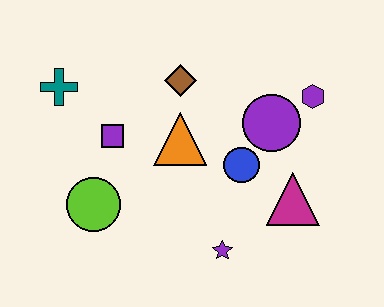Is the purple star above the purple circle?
No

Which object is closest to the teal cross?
The purple square is closest to the teal cross.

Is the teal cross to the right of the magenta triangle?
No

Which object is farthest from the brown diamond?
The purple star is farthest from the brown diamond.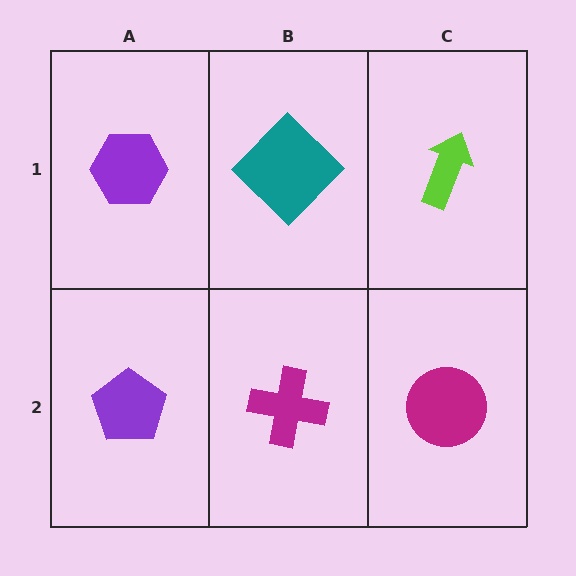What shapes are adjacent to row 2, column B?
A teal diamond (row 1, column B), a purple pentagon (row 2, column A), a magenta circle (row 2, column C).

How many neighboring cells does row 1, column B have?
3.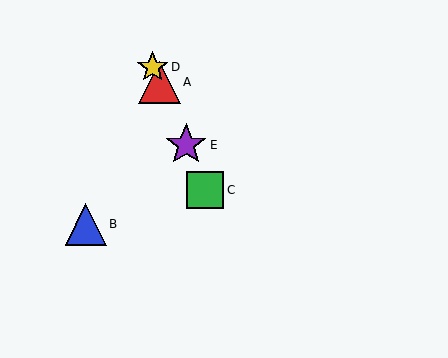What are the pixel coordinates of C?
Object C is at (205, 190).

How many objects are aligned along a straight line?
4 objects (A, C, D, E) are aligned along a straight line.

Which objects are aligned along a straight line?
Objects A, C, D, E are aligned along a straight line.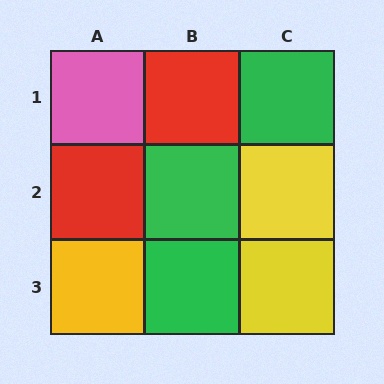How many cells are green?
3 cells are green.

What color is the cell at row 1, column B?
Red.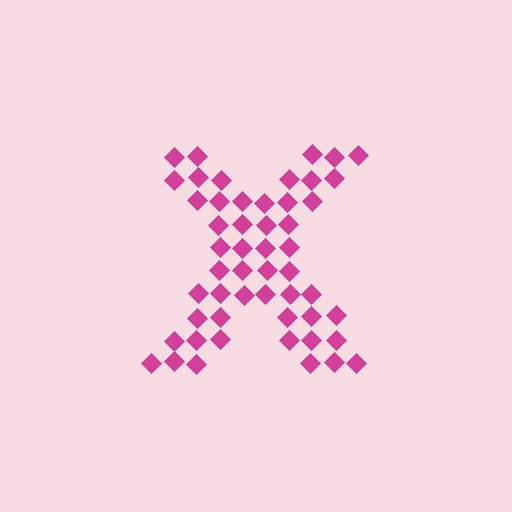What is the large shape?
The large shape is the letter X.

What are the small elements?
The small elements are diamonds.